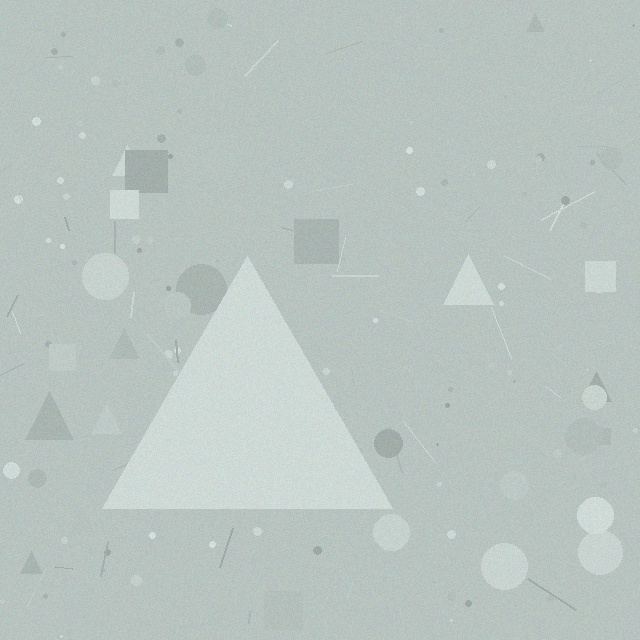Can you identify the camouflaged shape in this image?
The camouflaged shape is a triangle.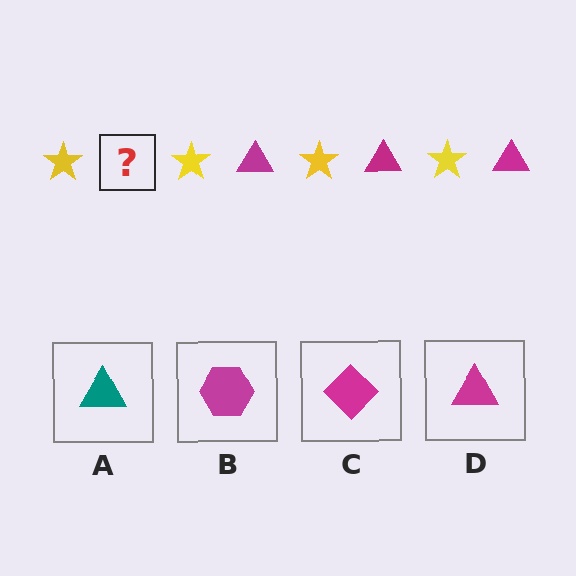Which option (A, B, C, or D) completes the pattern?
D.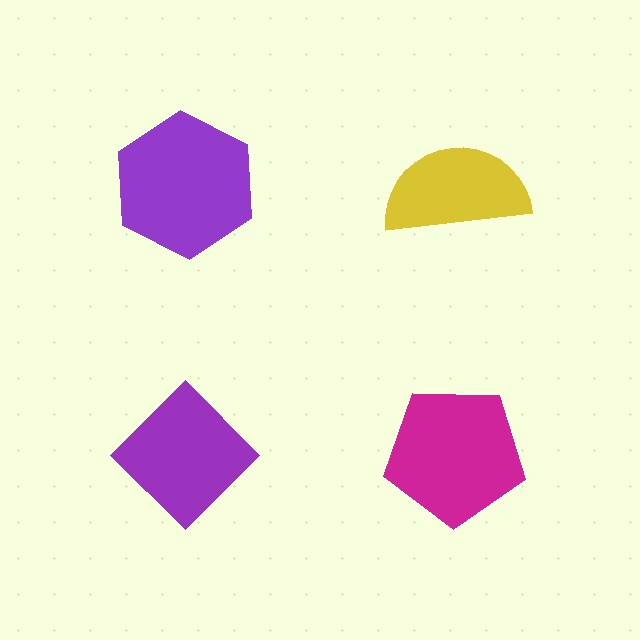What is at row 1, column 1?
A purple hexagon.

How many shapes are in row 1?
2 shapes.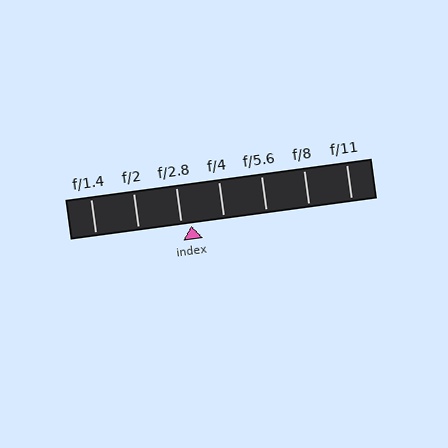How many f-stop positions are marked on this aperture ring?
There are 7 f-stop positions marked.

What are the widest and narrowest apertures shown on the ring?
The widest aperture shown is f/1.4 and the narrowest is f/11.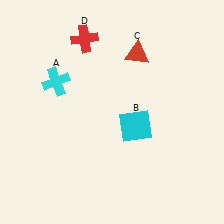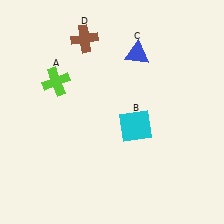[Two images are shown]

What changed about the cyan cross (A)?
In Image 1, A is cyan. In Image 2, it changed to lime.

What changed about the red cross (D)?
In Image 1, D is red. In Image 2, it changed to brown.